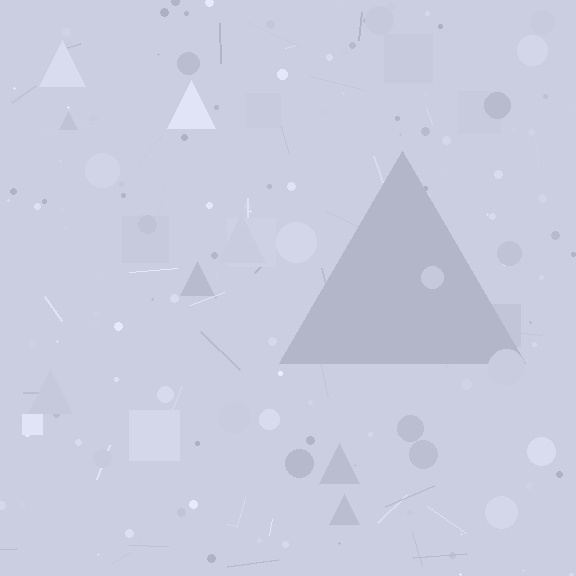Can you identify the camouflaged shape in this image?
The camouflaged shape is a triangle.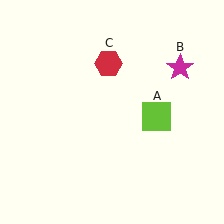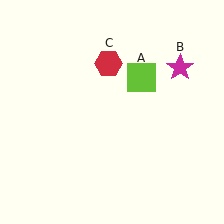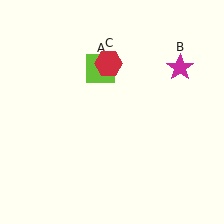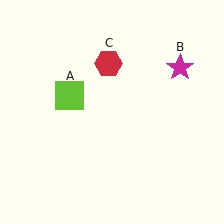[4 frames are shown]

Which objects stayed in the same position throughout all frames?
Magenta star (object B) and red hexagon (object C) remained stationary.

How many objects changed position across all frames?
1 object changed position: lime square (object A).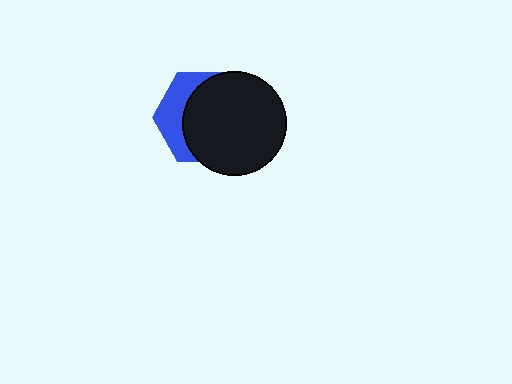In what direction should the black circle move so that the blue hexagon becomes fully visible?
The black circle should move right. That is the shortest direction to clear the overlap and leave the blue hexagon fully visible.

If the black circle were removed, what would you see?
You would see the complete blue hexagon.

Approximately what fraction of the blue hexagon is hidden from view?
Roughly 67% of the blue hexagon is hidden behind the black circle.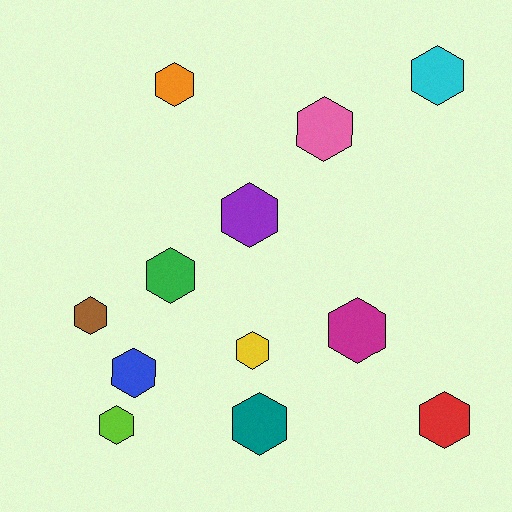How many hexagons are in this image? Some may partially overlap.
There are 12 hexagons.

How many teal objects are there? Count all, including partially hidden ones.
There is 1 teal object.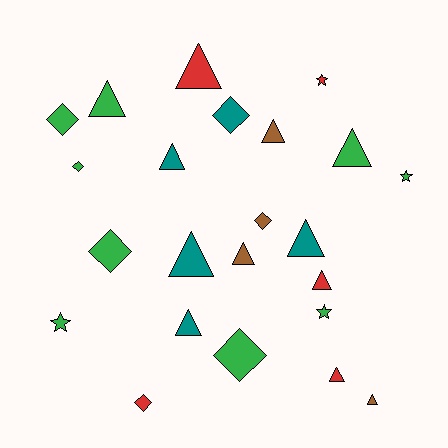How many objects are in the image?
There are 23 objects.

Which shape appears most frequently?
Triangle, with 12 objects.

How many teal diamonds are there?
There is 1 teal diamond.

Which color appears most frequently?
Green, with 9 objects.